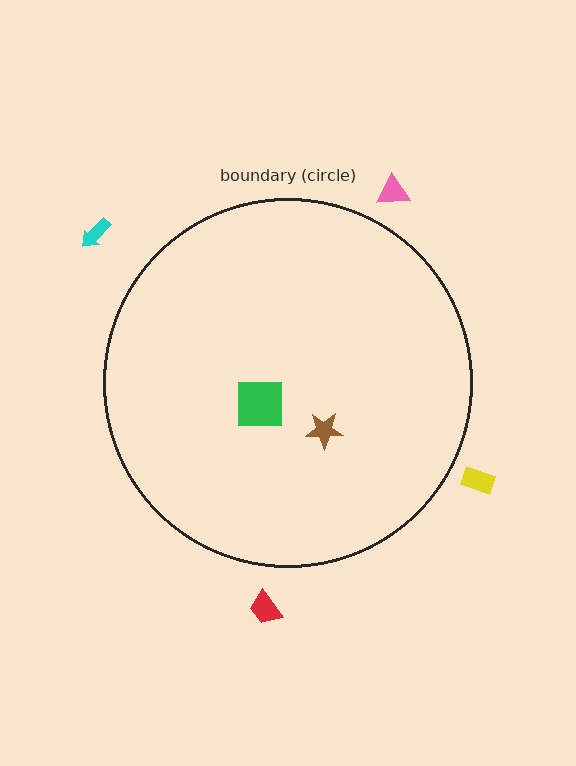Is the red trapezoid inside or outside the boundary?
Outside.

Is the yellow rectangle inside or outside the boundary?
Outside.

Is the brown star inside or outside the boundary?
Inside.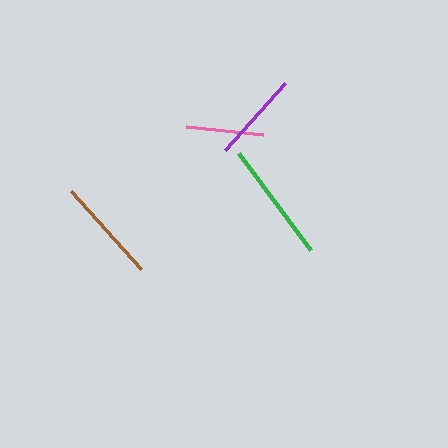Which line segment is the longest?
The green line is the longest at approximately 121 pixels.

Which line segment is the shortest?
The pink line is the shortest at approximately 78 pixels.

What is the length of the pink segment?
The pink segment is approximately 78 pixels long.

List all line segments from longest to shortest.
From longest to shortest: green, brown, purple, pink.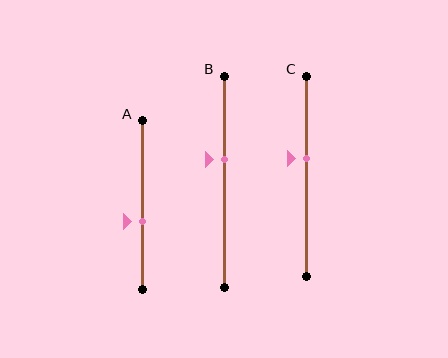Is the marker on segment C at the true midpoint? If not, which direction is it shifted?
No, the marker on segment C is shifted upward by about 9% of the segment length.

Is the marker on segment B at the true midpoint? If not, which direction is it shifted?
No, the marker on segment B is shifted upward by about 10% of the segment length.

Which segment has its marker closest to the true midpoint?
Segment C has its marker closest to the true midpoint.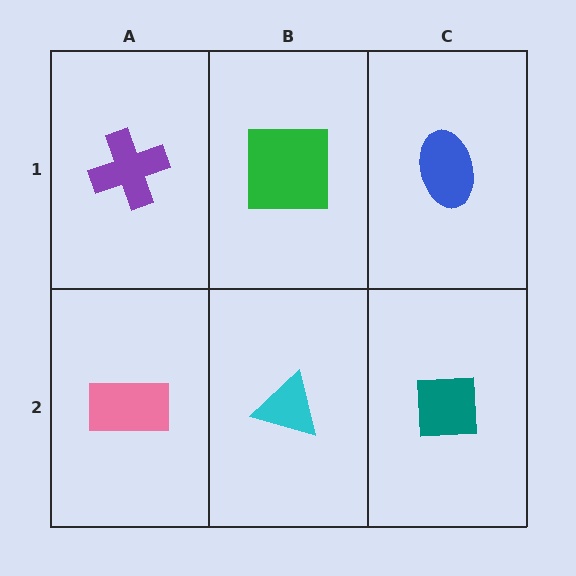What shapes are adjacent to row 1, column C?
A teal square (row 2, column C), a green square (row 1, column B).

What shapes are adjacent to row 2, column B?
A green square (row 1, column B), a pink rectangle (row 2, column A), a teal square (row 2, column C).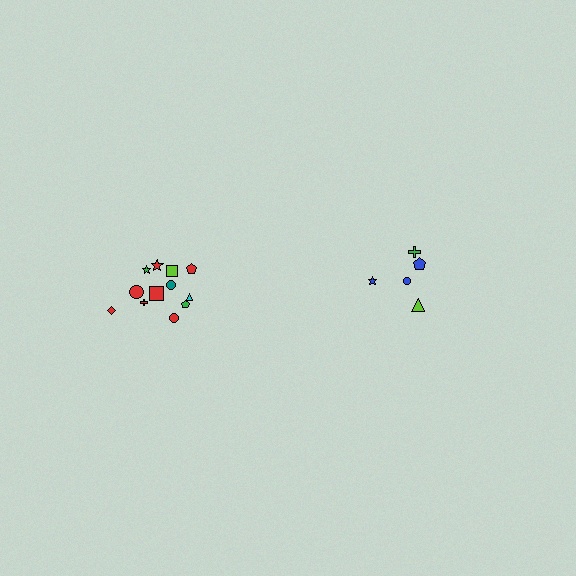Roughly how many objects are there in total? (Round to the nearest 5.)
Roughly 15 objects in total.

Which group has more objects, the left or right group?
The left group.